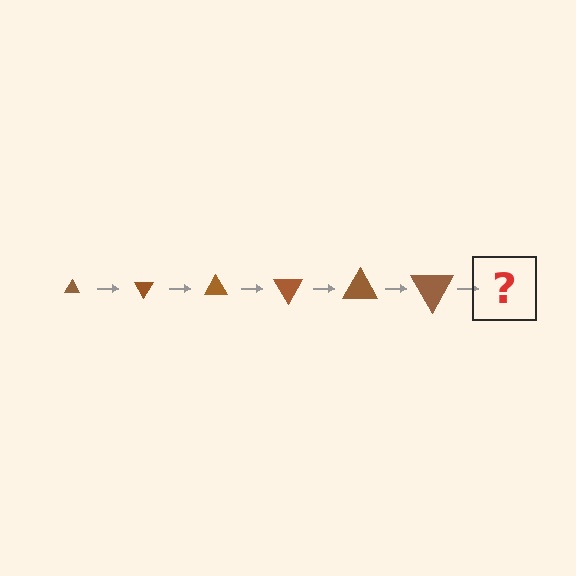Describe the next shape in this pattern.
It should be a triangle, larger than the previous one and rotated 360 degrees from the start.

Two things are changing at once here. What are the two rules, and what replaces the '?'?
The two rules are that the triangle grows larger each step and it rotates 60 degrees each step. The '?' should be a triangle, larger than the previous one and rotated 360 degrees from the start.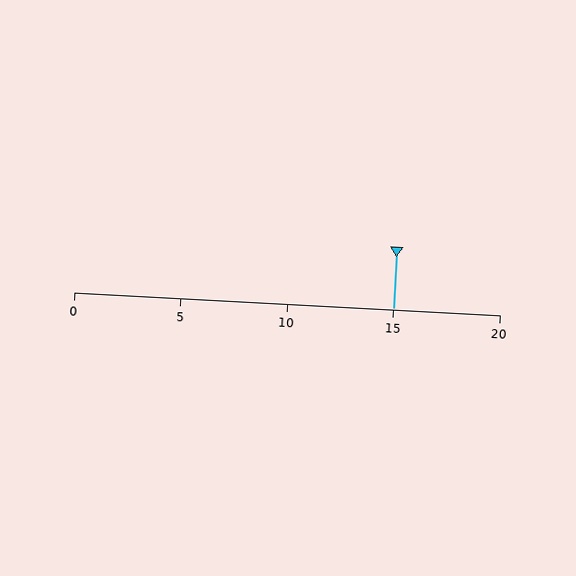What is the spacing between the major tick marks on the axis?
The major ticks are spaced 5 apart.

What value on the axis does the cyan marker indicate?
The marker indicates approximately 15.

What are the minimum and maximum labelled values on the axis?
The axis runs from 0 to 20.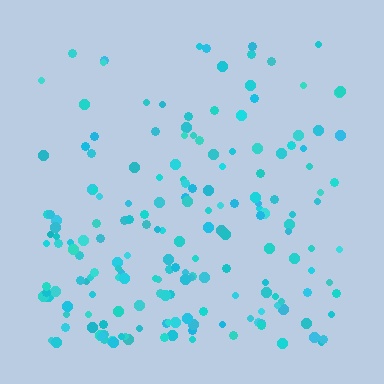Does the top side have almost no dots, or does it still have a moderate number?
Still a moderate number, just noticeably fewer than the bottom.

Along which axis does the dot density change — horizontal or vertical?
Vertical.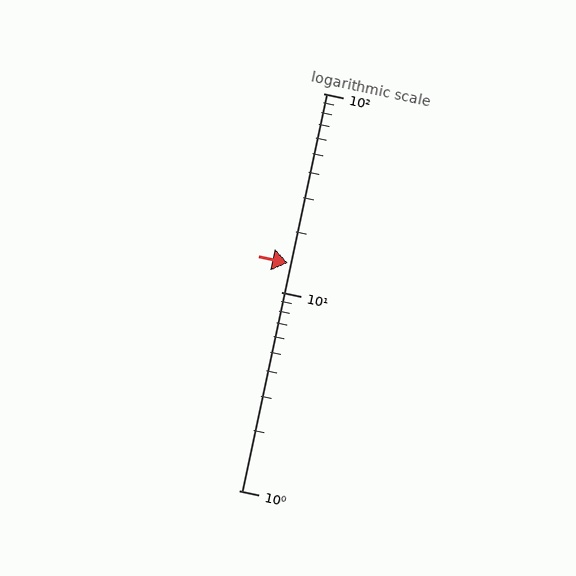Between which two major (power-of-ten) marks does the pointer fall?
The pointer is between 10 and 100.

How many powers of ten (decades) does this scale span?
The scale spans 2 decades, from 1 to 100.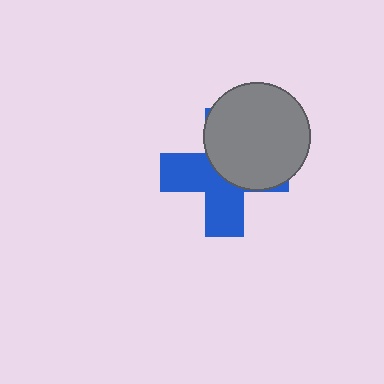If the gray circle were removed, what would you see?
You would see the complete blue cross.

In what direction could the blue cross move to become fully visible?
The blue cross could move toward the lower-left. That would shift it out from behind the gray circle entirely.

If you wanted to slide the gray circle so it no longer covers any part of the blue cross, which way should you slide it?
Slide it toward the upper-right — that is the most direct way to separate the two shapes.